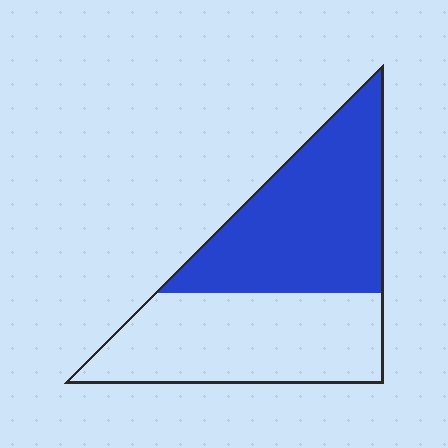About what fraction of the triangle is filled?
About one half (1/2).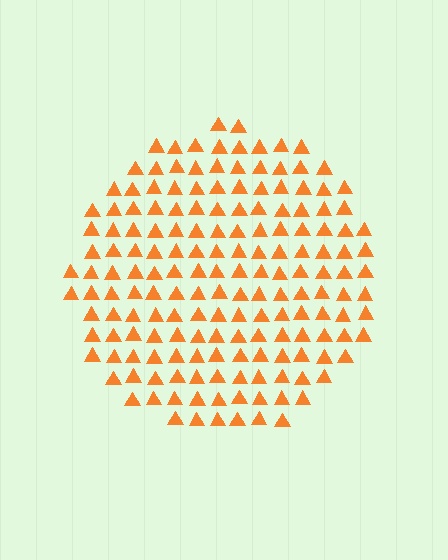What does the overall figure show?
The overall figure shows a circle.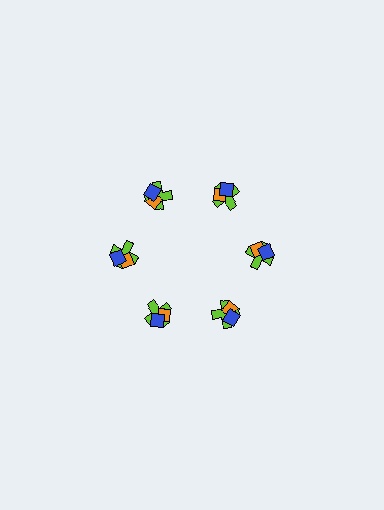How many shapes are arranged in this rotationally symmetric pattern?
There are 18 shapes, arranged in 6 groups of 3.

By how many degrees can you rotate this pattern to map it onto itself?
The pattern maps onto itself every 60 degrees of rotation.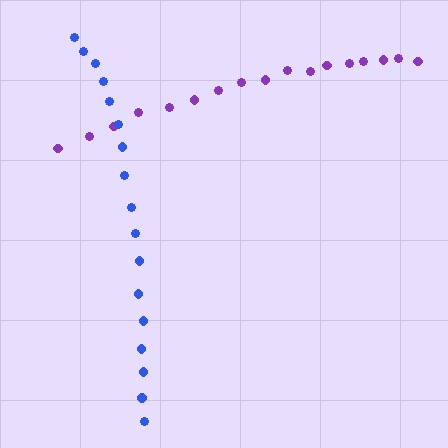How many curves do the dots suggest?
There are 2 distinct paths.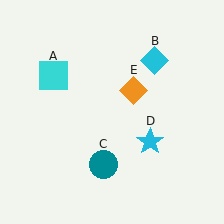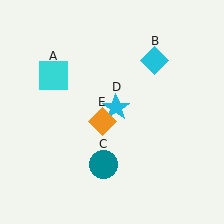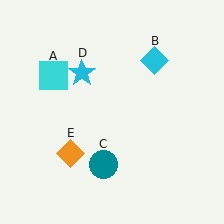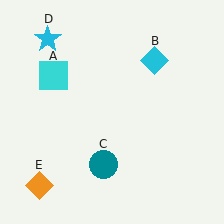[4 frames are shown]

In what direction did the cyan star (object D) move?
The cyan star (object D) moved up and to the left.